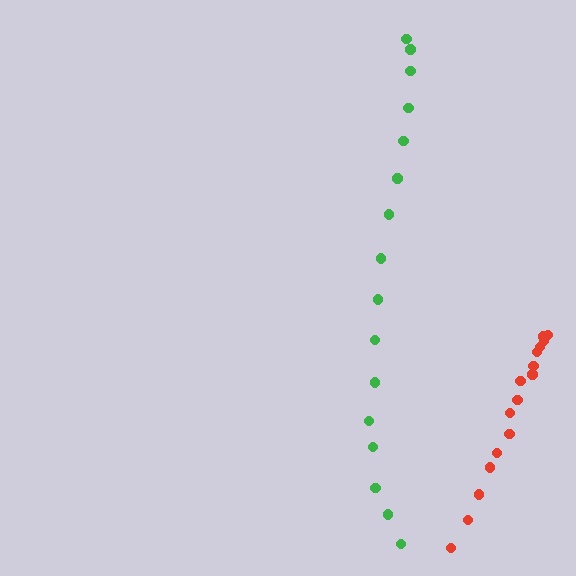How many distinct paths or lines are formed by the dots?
There are 2 distinct paths.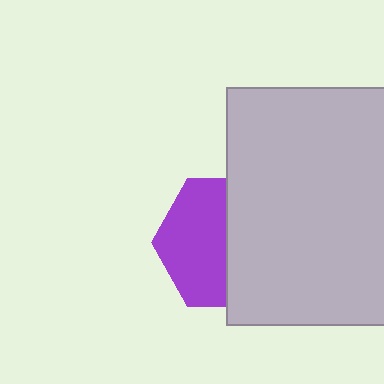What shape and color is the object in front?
The object in front is a light gray rectangle.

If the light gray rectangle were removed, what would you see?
You would see the complete purple hexagon.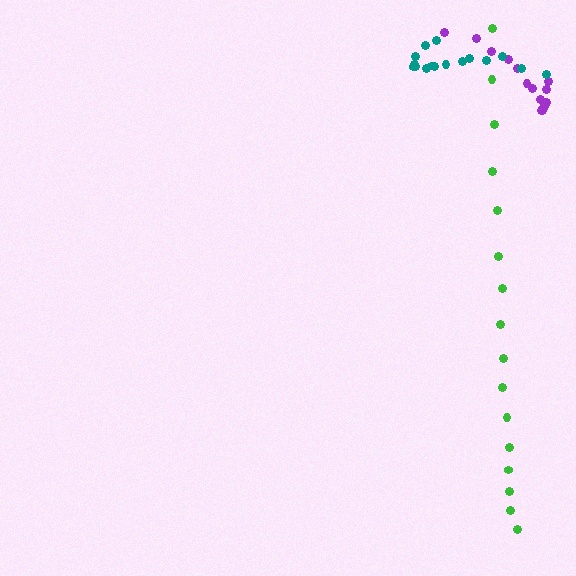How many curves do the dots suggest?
There are 3 distinct paths.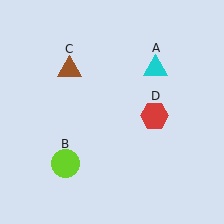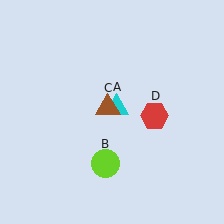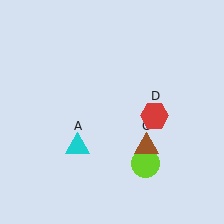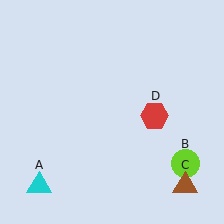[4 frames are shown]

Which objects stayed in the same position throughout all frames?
Red hexagon (object D) remained stationary.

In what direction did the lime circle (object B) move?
The lime circle (object B) moved right.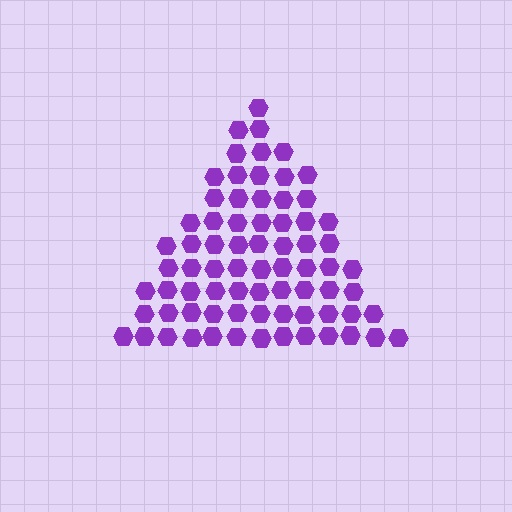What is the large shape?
The large shape is a triangle.